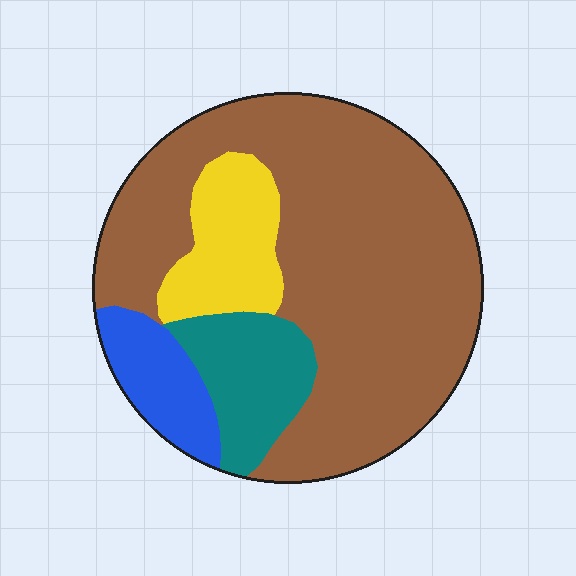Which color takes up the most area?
Brown, at roughly 65%.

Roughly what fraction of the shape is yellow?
Yellow takes up less than a quarter of the shape.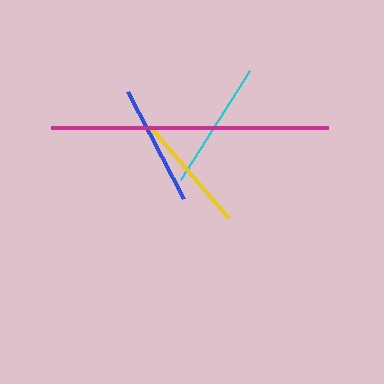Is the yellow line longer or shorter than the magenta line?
The magenta line is longer than the yellow line.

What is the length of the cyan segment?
The cyan segment is approximately 129 pixels long.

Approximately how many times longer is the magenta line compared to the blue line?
The magenta line is approximately 2.3 times the length of the blue line.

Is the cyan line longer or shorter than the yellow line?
The cyan line is longer than the yellow line.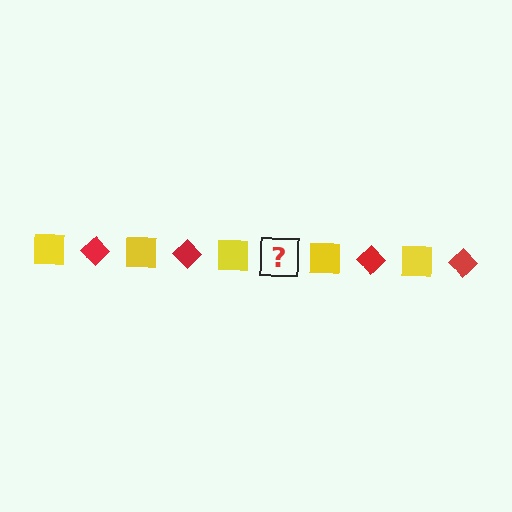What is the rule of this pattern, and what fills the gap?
The rule is that the pattern alternates between yellow square and red diamond. The gap should be filled with a red diamond.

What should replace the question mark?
The question mark should be replaced with a red diamond.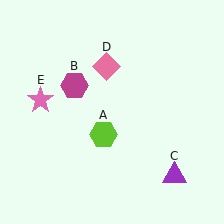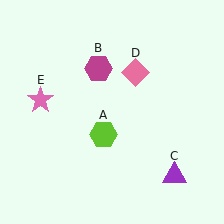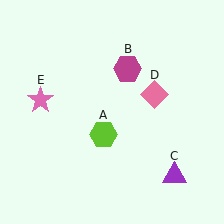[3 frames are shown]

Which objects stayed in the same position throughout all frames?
Lime hexagon (object A) and purple triangle (object C) and pink star (object E) remained stationary.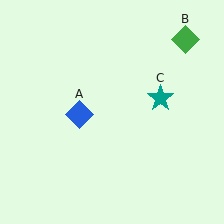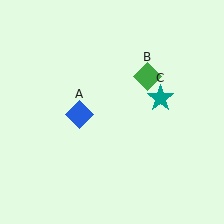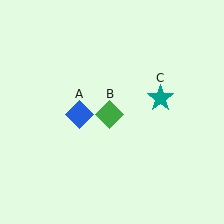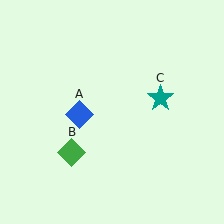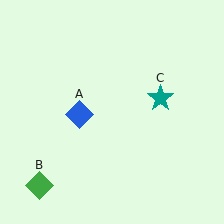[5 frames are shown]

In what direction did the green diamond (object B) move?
The green diamond (object B) moved down and to the left.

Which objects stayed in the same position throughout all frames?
Blue diamond (object A) and teal star (object C) remained stationary.